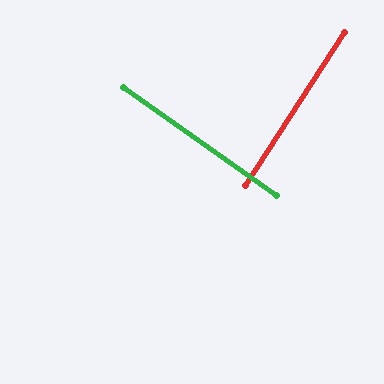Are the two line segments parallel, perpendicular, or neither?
Perpendicular — they meet at approximately 88°.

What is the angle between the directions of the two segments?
Approximately 88 degrees.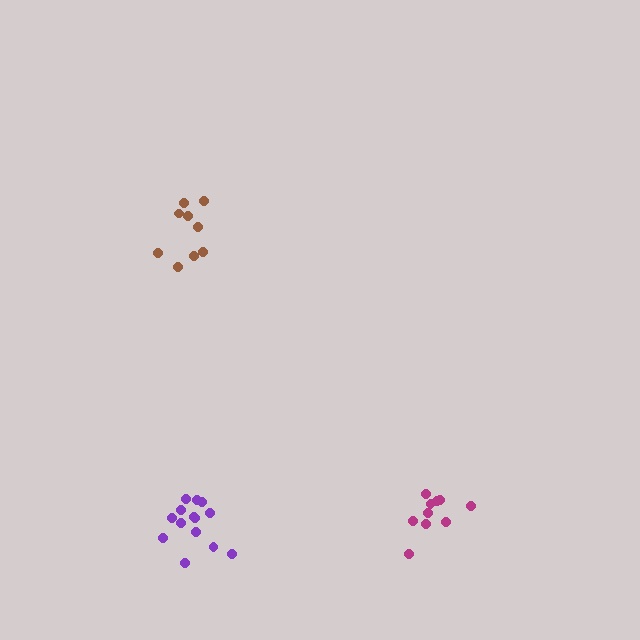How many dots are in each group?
Group 1: 9 dots, Group 2: 10 dots, Group 3: 14 dots (33 total).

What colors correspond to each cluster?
The clusters are colored: brown, magenta, purple.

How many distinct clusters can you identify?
There are 3 distinct clusters.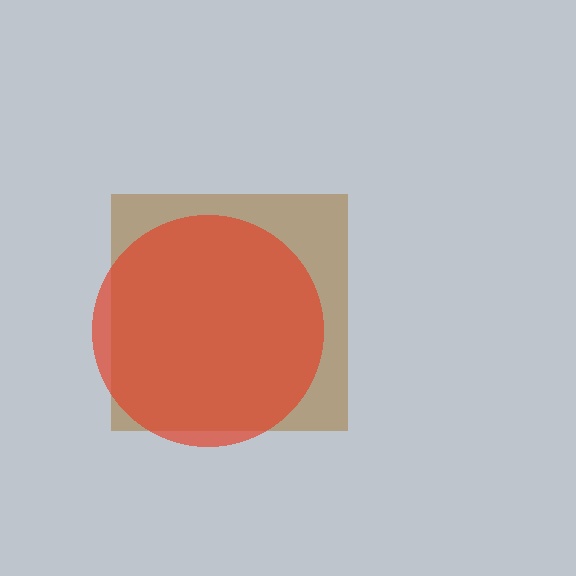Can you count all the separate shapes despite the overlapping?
Yes, there are 2 separate shapes.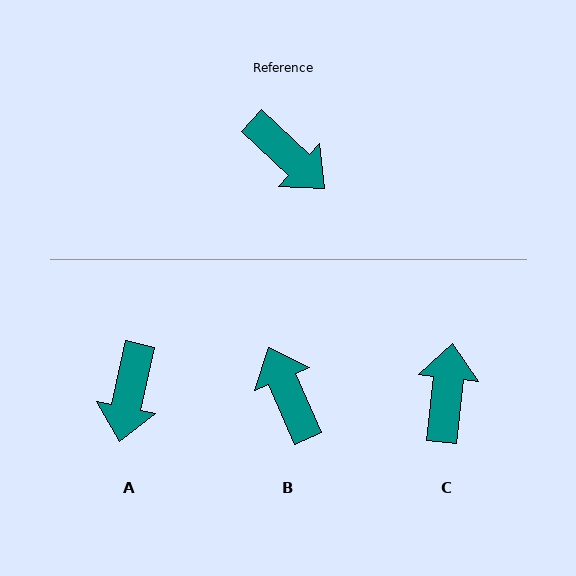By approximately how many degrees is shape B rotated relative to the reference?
Approximately 157 degrees counter-clockwise.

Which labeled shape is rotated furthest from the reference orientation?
B, about 157 degrees away.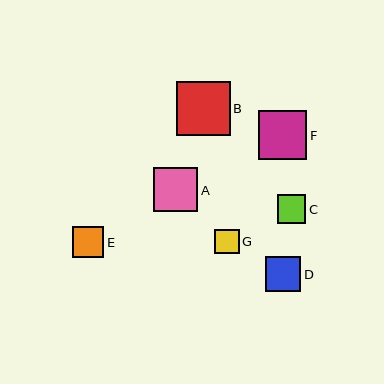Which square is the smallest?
Square G is the smallest with a size of approximately 25 pixels.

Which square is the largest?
Square B is the largest with a size of approximately 53 pixels.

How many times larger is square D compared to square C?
Square D is approximately 1.2 times the size of square C.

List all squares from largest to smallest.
From largest to smallest: B, F, A, D, E, C, G.